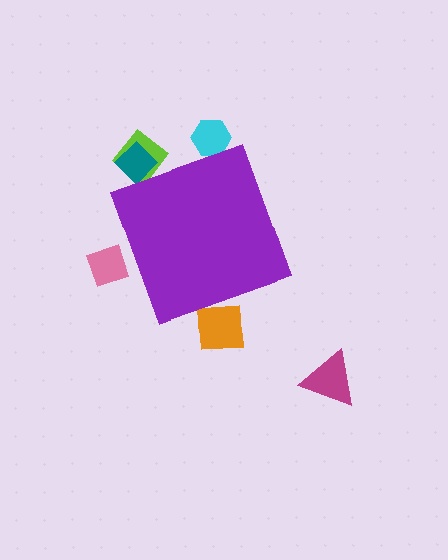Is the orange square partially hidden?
Yes, the orange square is partially hidden behind the purple diamond.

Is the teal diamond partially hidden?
Yes, the teal diamond is partially hidden behind the purple diamond.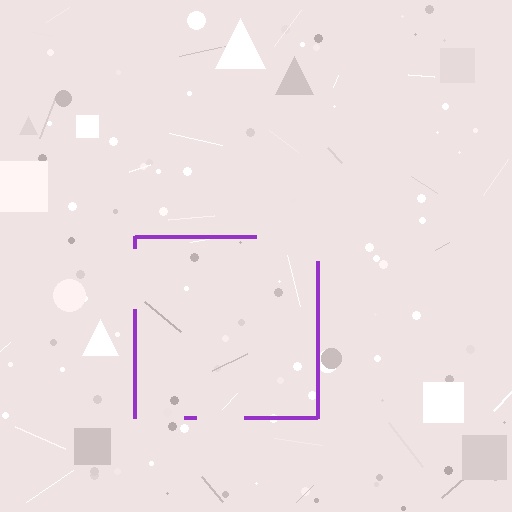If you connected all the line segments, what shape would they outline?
They would outline a square.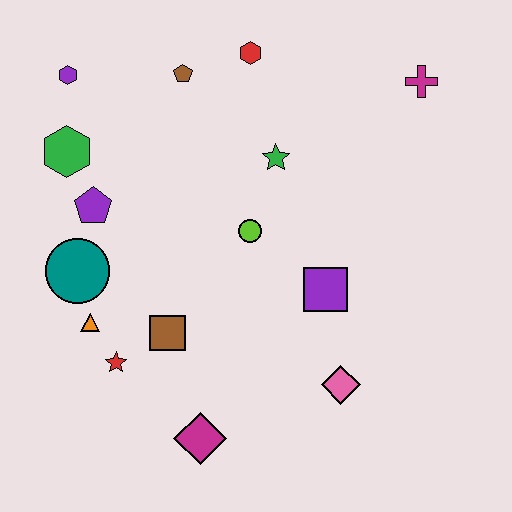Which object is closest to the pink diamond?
The purple square is closest to the pink diamond.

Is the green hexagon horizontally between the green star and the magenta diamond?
No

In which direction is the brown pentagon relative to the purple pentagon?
The brown pentagon is above the purple pentagon.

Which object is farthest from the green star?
The magenta diamond is farthest from the green star.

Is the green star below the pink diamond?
No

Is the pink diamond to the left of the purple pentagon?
No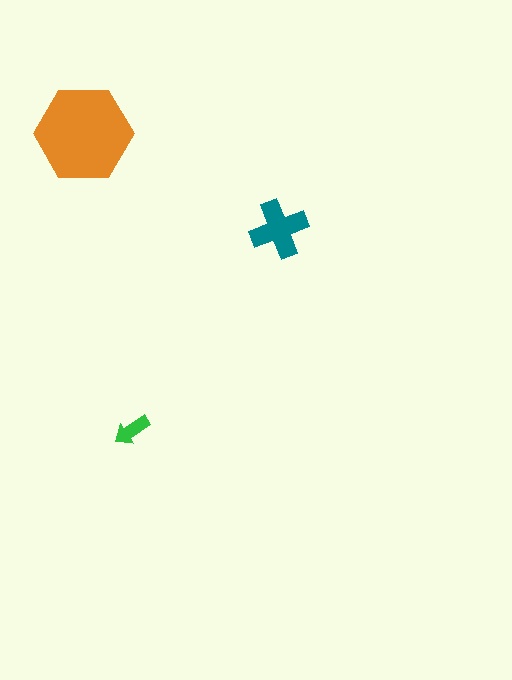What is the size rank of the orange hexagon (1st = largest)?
1st.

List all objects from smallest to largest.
The green arrow, the teal cross, the orange hexagon.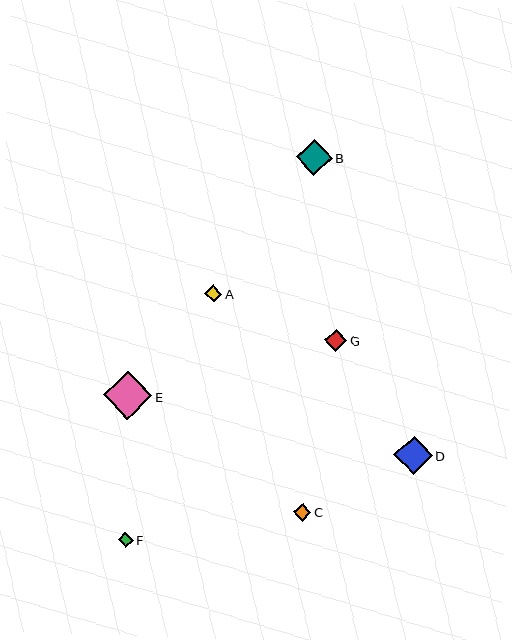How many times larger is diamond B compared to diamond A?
Diamond B is approximately 2.0 times the size of diamond A.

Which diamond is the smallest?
Diamond F is the smallest with a size of approximately 15 pixels.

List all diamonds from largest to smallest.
From largest to smallest: E, D, B, G, C, A, F.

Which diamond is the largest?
Diamond E is the largest with a size of approximately 49 pixels.